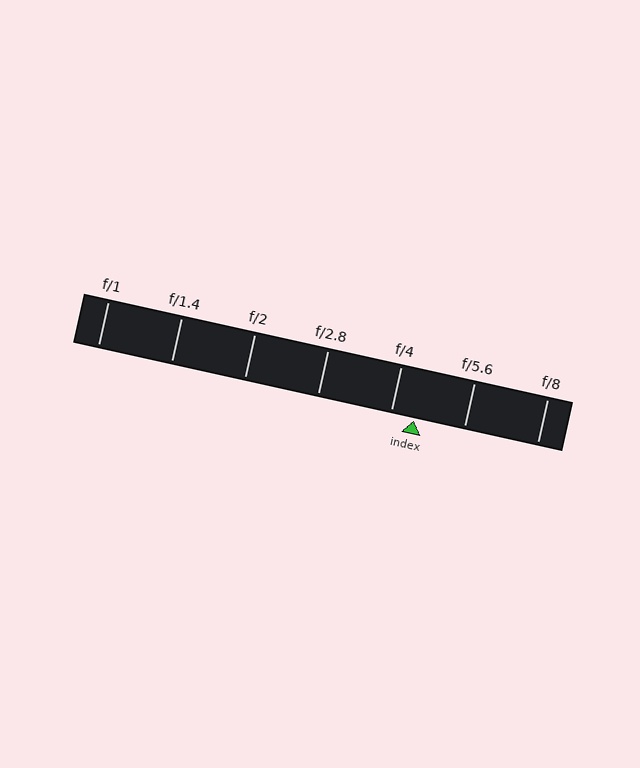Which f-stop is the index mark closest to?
The index mark is closest to f/4.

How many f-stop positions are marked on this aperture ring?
There are 7 f-stop positions marked.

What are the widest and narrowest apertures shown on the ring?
The widest aperture shown is f/1 and the narrowest is f/8.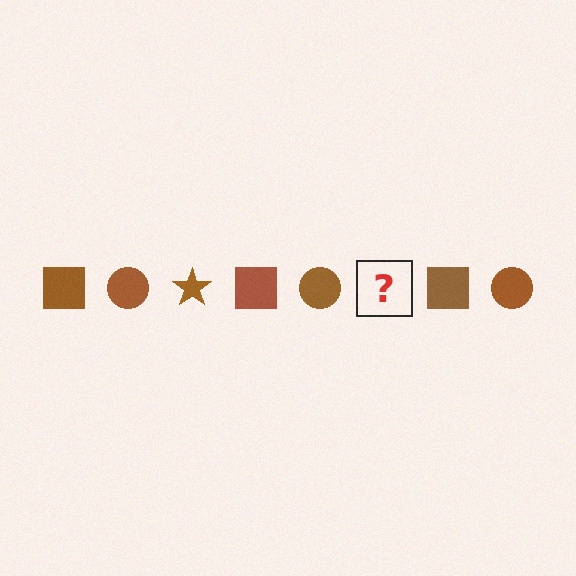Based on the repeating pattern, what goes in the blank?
The blank should be a brown star.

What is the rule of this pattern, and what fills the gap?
The rule is that the pattern cycles through square, circle, star shapes in brown. The gap should be filled with a brown star.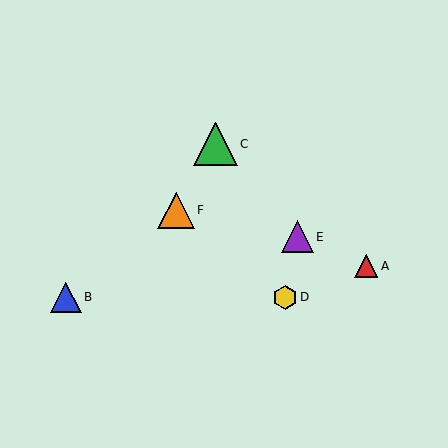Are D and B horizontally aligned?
Yes, both are at y≈297.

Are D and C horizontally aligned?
No, D is at y≈297 and C is at y≈144.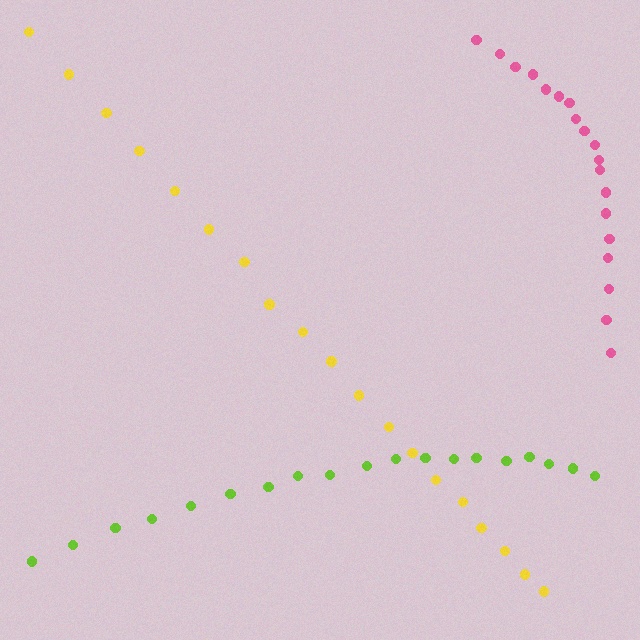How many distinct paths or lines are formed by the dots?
There are 3 distinct paths.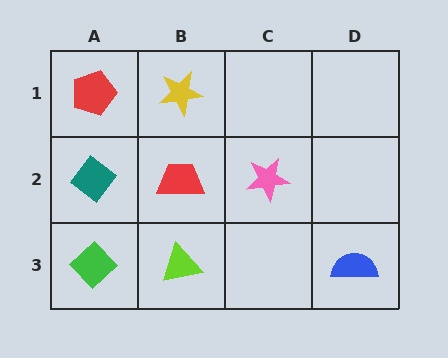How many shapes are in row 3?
3 shapes.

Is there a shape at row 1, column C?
No, that cell is empty.